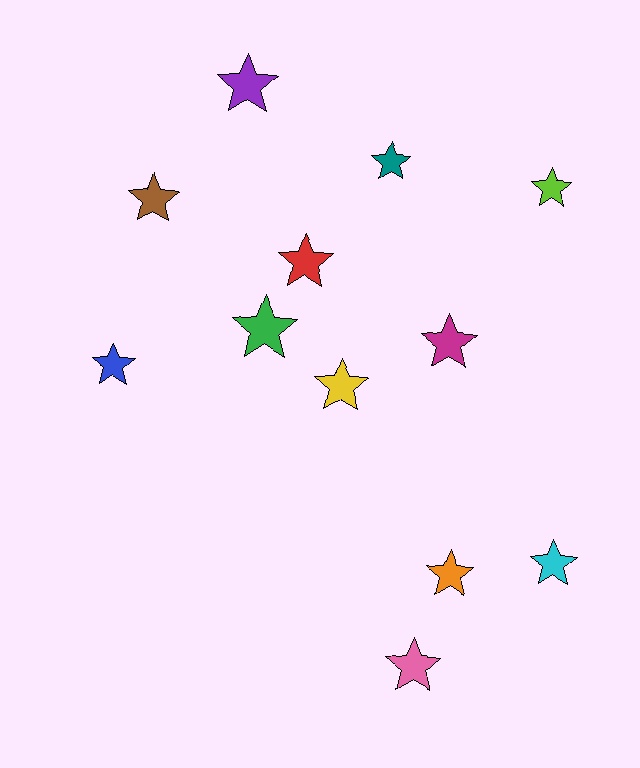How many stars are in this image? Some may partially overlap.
There are 12 stars.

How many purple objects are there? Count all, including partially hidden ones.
There is 1 purple object.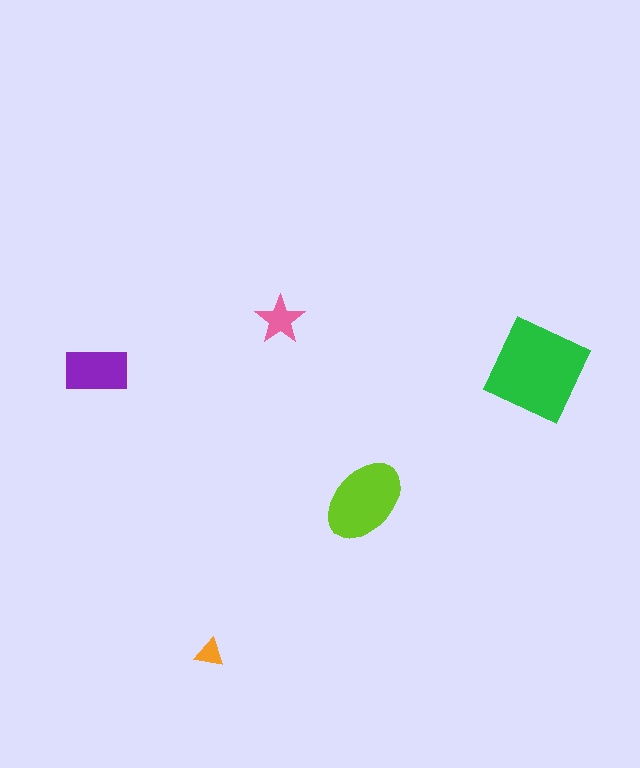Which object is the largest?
The green diamond.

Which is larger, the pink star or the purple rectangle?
The purple rectangle.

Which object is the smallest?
The orange triangle.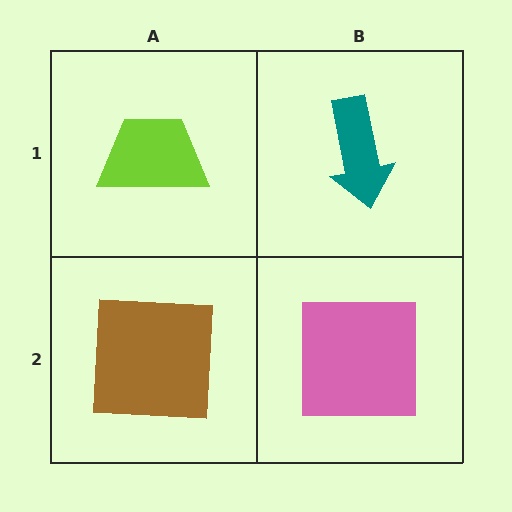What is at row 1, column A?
A lime trapezoid.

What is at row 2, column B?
A pink square.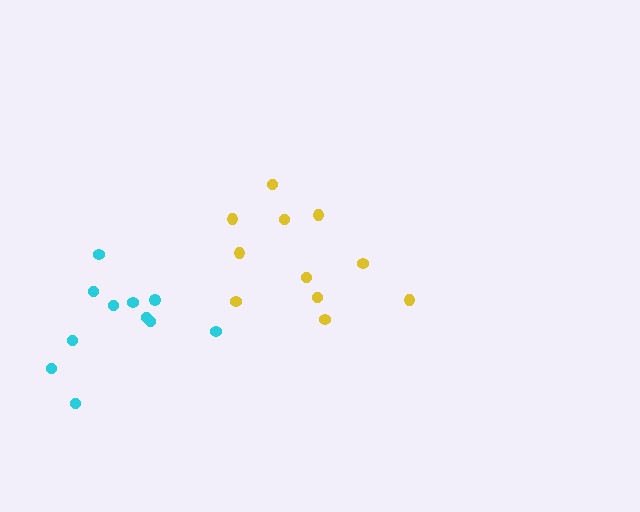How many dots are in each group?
Group 1: 11 dots, Group 2: 11 dots (22 total).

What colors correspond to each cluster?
The clusters are colored: yellow, cyan.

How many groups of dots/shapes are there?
There are 2 groups.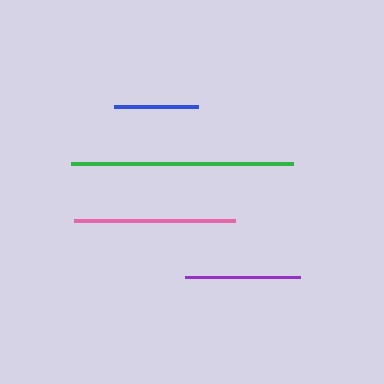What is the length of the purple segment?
The purple segment is approximately 115 pixels long.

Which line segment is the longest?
The green line is the longest at approximately 222 pixels.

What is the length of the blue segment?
The blue segment is approximately 84 pixels long.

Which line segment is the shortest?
The blue line is the shortest at approximately 84 pixels.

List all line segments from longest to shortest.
From longest to shortest: green, pink, purple, blue.